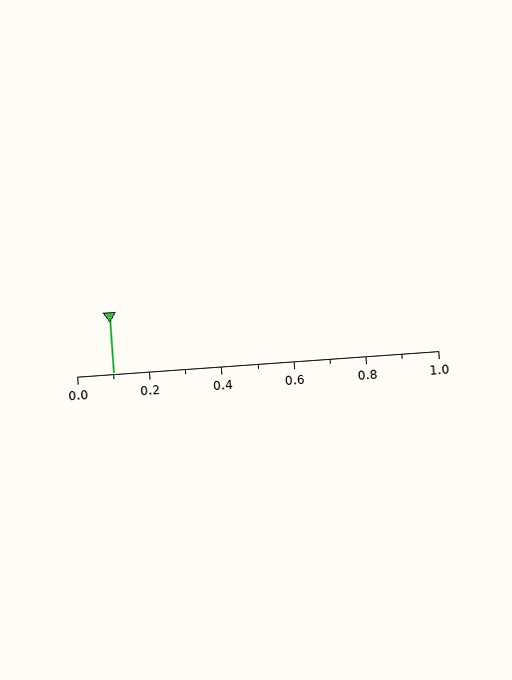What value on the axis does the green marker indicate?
The marker indicates approximately 0.1.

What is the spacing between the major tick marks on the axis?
The major ticks are spaced 0.2 apart.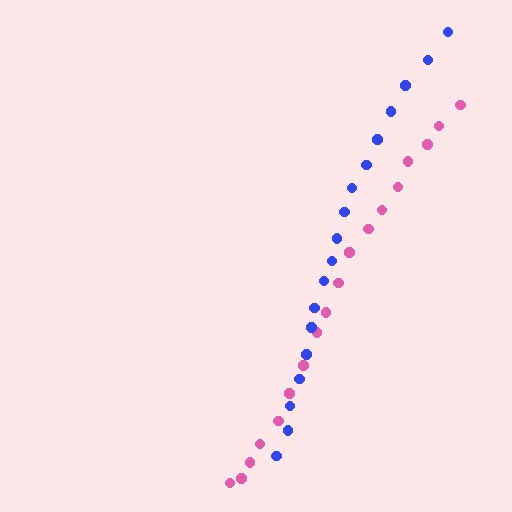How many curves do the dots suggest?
There are 2 distinct paths.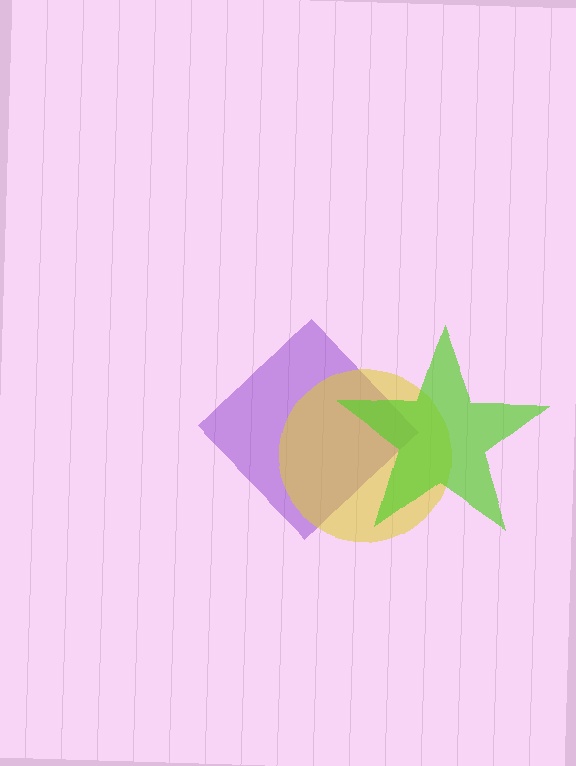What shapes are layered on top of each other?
The layered shapes are: a purple diamond, a yellow circle, a lime star.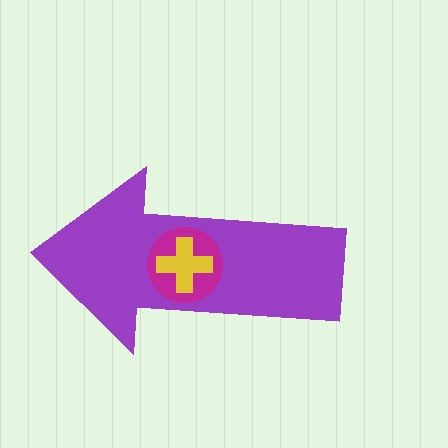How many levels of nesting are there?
3.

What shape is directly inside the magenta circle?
The yellow cross.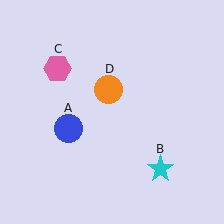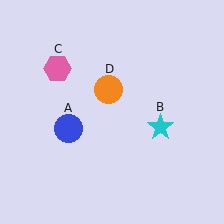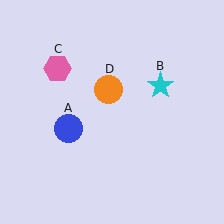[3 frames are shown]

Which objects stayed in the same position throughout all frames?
Blue circle (object A) and pink hexagon (object C) and orange circle (object D) remained stationary.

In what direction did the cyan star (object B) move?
The cyan star (object B) moved up.